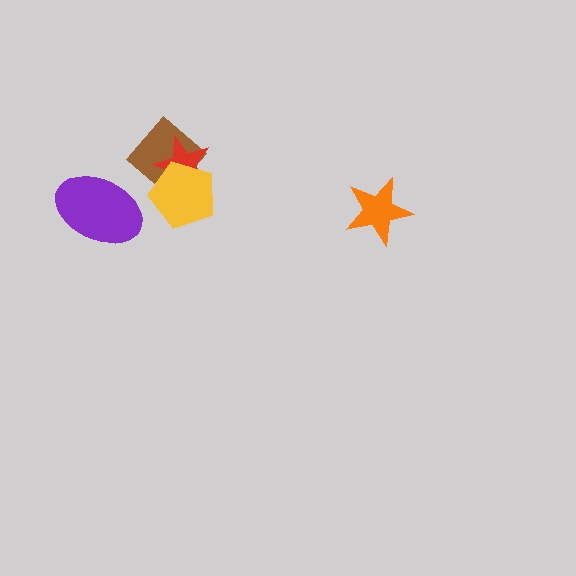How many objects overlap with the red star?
2 objects overlap with the red star.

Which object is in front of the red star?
The yellow pentagon is in front of the red star.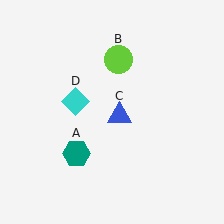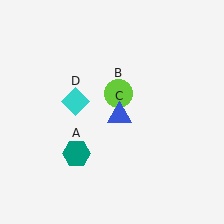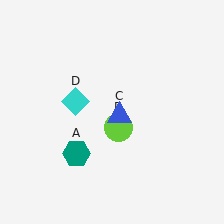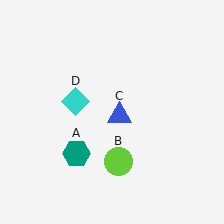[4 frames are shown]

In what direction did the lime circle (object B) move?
The lime circle (object B) moved down.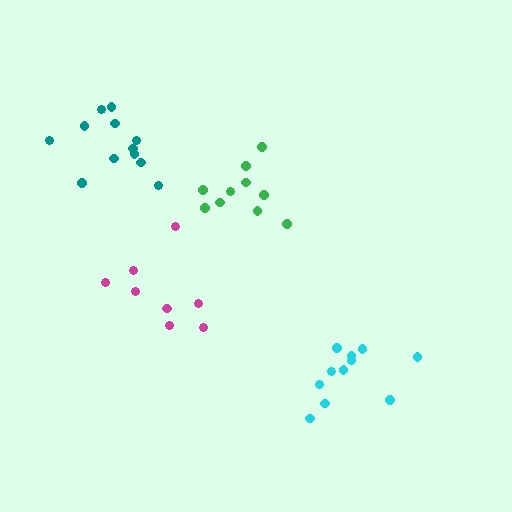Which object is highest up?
The teal cluster is topmost.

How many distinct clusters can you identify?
There are 4 distinct clusters.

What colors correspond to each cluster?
The clusters are colored: magenta, teal, green, cyan.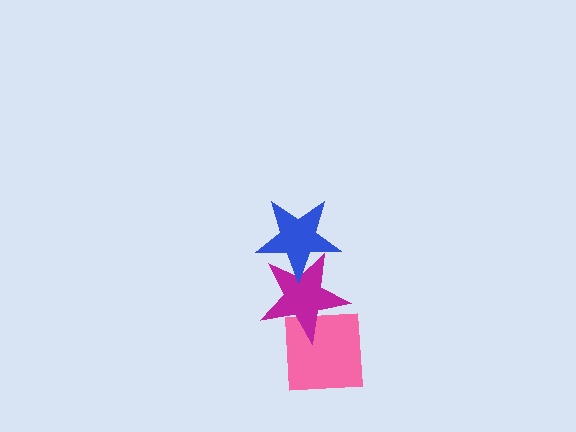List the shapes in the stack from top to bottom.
From top to bottom: the blue star, the magenta star, the pink square.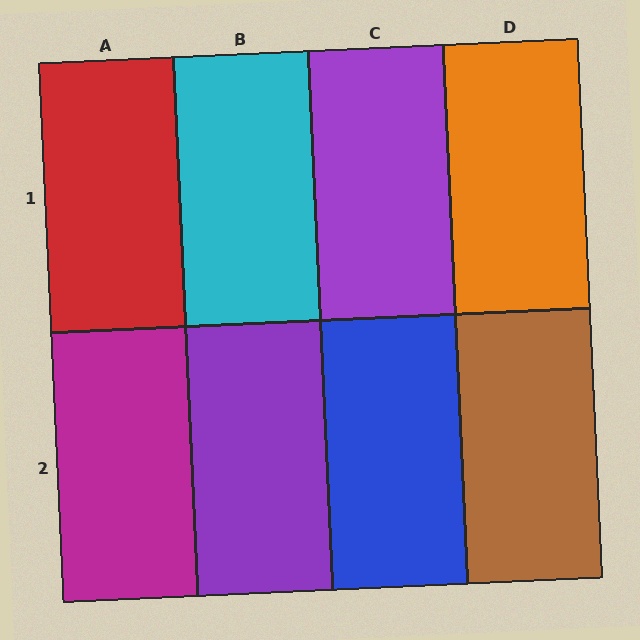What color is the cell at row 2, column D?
Brown.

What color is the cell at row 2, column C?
Blue.